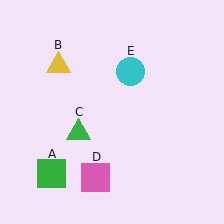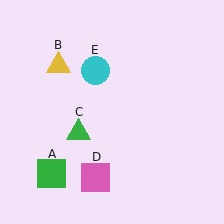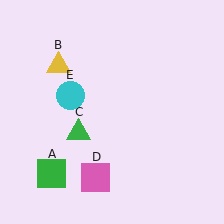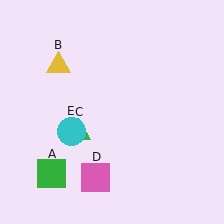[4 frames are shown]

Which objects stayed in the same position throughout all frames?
Green square (object A) and yellow triangle (object B) and green triangle (object C) and pink square (object D) remained stationary.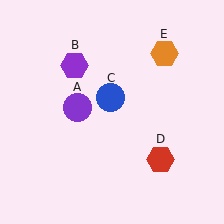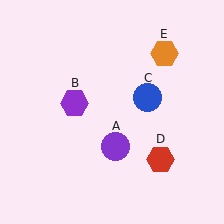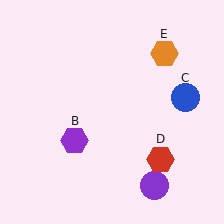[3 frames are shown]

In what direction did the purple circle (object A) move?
The purple circle (object A) moved down and to the right.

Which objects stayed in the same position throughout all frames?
Red hexagon (object D) and orange hexagon (object E) remained stationary.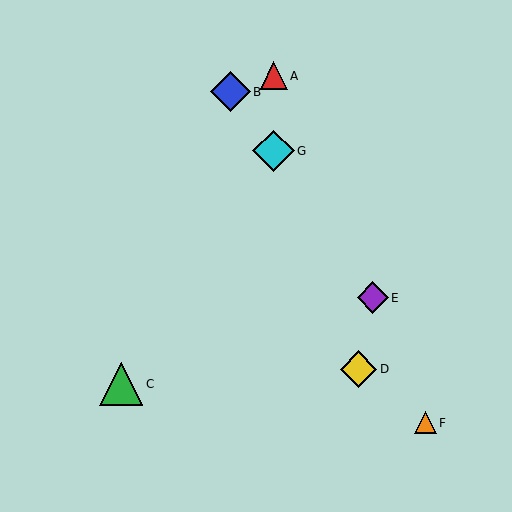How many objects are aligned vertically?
2 objects (A, G) are aligned vertically.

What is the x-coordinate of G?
Object G is at x≈274.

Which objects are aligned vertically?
Objects A, G are aligned vertically.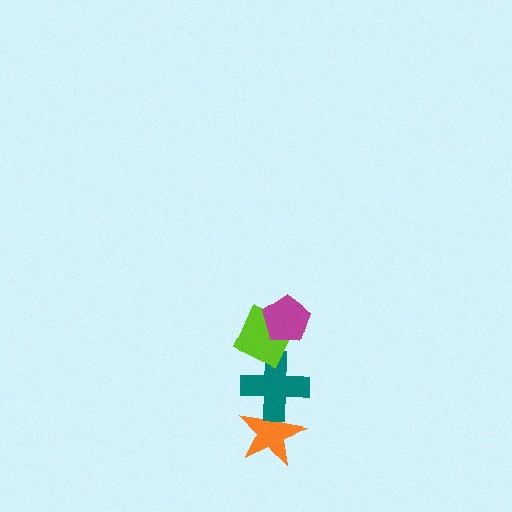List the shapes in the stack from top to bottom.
From top to bottom: the magenta pentagon, the lime diamond, the teal cross, the orange star.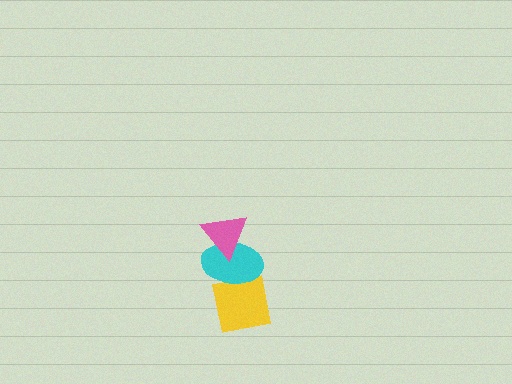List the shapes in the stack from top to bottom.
From top to bottom: the pink triangle, the cyan ellipse, the yellow square.